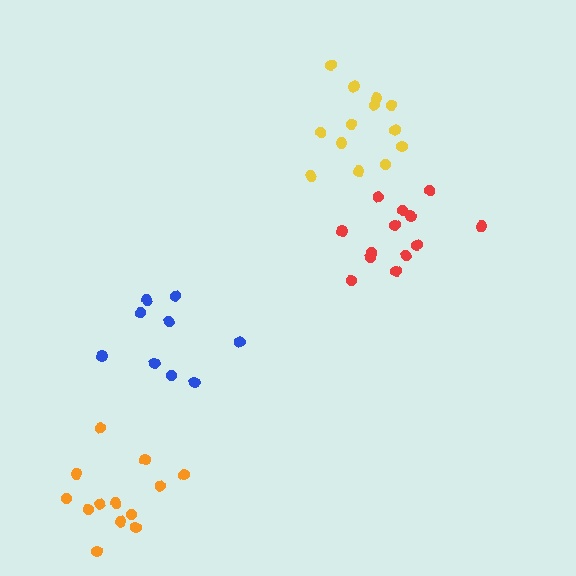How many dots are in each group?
Group 1: 13 dots, Group 2: 13 dots, Group 3: 13 dots, Group 4: 9 dots (48 total).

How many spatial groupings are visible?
There are 4 spatial groupings.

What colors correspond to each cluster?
The clusters are colored: red, orange, yellow, blue.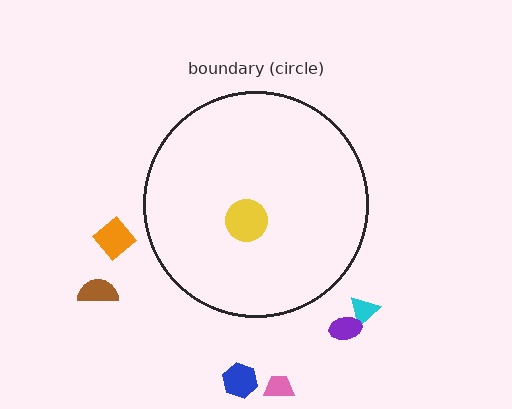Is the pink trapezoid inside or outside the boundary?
Outside.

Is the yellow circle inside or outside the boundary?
Inside.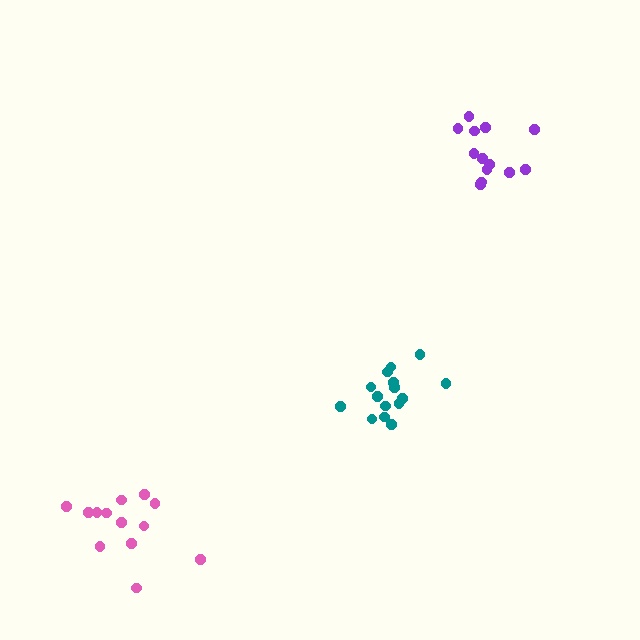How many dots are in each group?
Group 1: 13 dots, Group 2: 13 dots, Group 3: 15 dots (41 total).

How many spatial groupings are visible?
There are 3 spatial groupings.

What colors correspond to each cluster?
The clusters are colored: pink, purple, teal.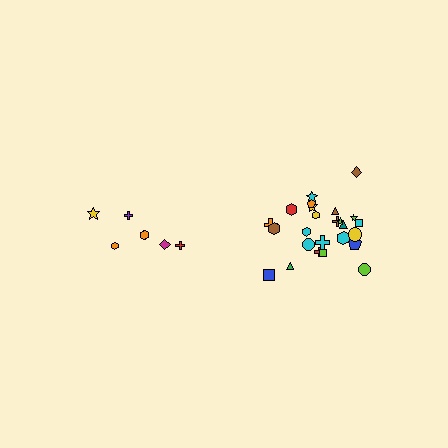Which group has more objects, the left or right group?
The right group.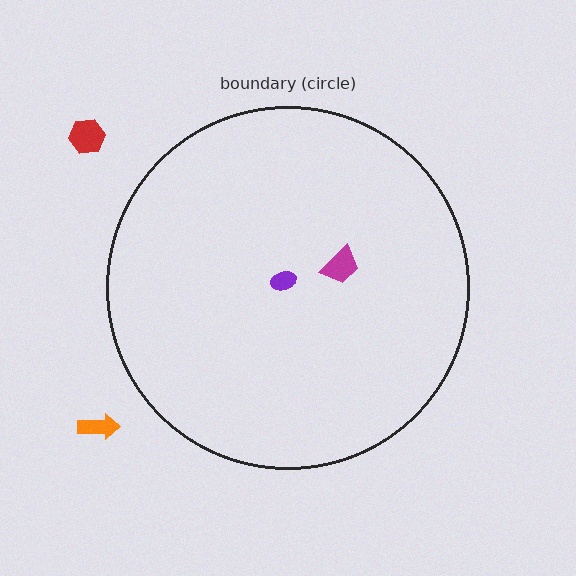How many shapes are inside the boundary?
2 inside, 2 outside.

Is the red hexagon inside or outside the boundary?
Outside.